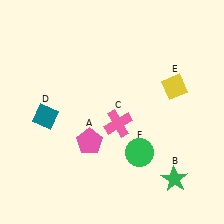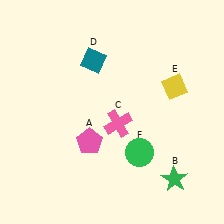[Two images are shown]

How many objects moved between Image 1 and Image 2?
1 object moved between the two images.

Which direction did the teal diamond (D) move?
The teal diamond (D) moved up.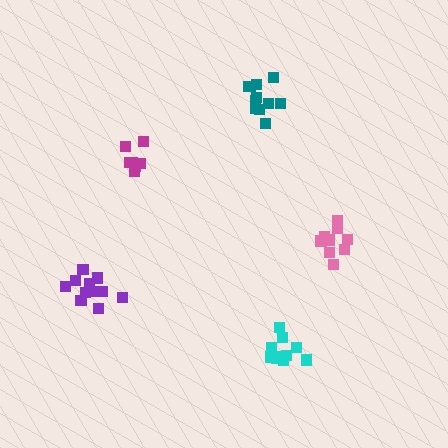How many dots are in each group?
Group 1: 7 dots, Group 2: 10 dots, Group 3: 11 dots, Group 4: 11 dots, Group 5: 9 dots (48 total).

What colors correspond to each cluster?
The clusters are colored: magenta, cyan, teal, purple, pink.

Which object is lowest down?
The cyan cluster is bottommost.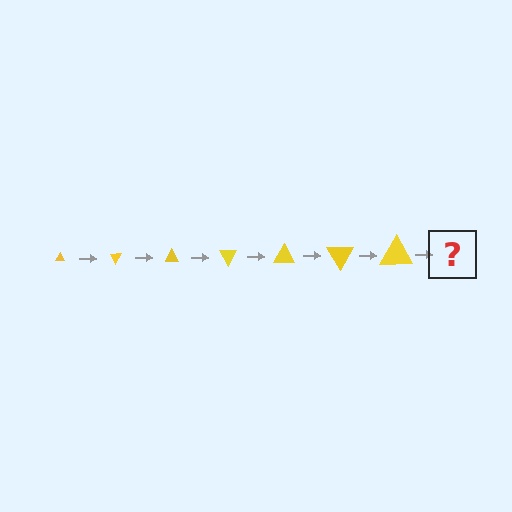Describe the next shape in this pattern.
It should be a triangle, larger than the previous one and rotated 420 degrees from the start.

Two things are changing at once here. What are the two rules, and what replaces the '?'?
The two rules are that the triangle grows larger each step and it rotates 60 degrees each step. The '?' should be a triangle, larger than the previous one and rotated 420 degrees from the start.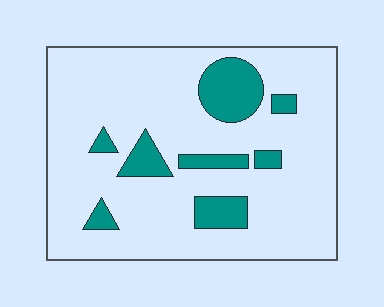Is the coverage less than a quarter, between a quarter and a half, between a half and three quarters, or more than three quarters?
Less than a quarter.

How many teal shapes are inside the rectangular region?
8.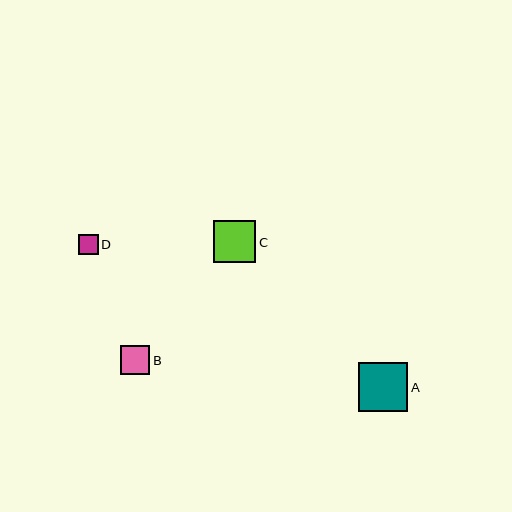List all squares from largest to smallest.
From largest to smallest: A, C, B, D.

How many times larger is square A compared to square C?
Square A is approximately 1.2 times the size of square C.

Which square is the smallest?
Square D is the smallest with a size of approximately 20 pixels.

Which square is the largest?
Square A is the largest with a size of approximately 49 pixels.